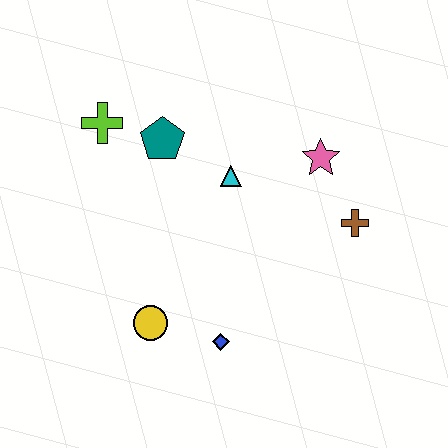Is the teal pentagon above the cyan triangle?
Yes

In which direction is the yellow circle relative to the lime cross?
The yellow circle is below the lime cross.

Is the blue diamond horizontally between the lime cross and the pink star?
Yes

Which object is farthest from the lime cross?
The brown cross is farthest from the lime cross.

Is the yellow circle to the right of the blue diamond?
No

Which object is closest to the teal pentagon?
The lime cross is closest to the teal pentagon.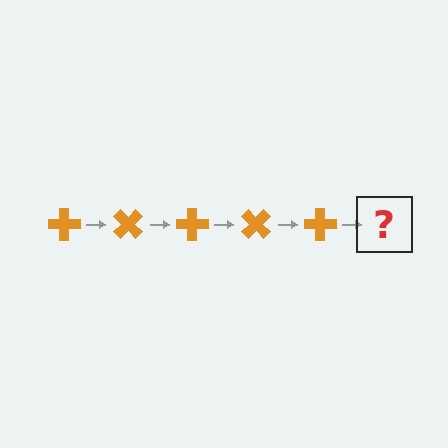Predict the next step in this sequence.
The next step is an orange cross rotated 225 degrees.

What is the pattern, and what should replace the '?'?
The pattern is that the cross rotates 45 degrees each step. The '?' should be an orange cross rotated 225 degrees.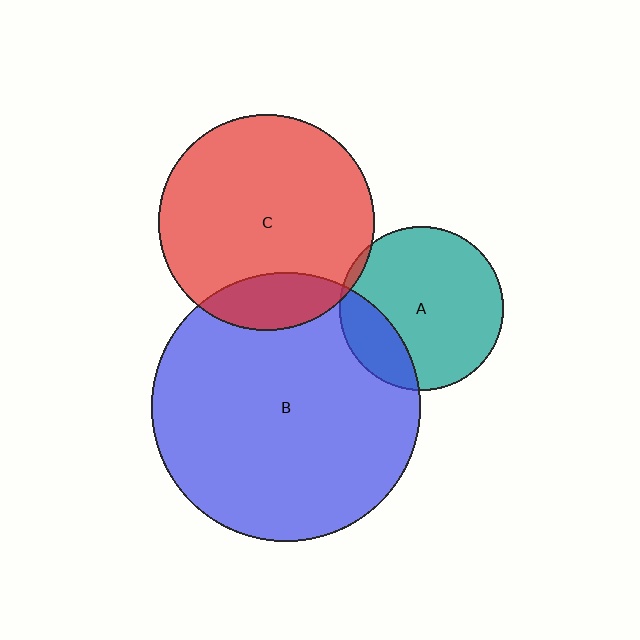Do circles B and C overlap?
Yes.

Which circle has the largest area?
Circle B (blue).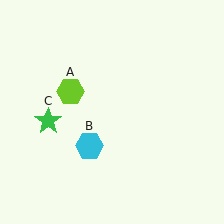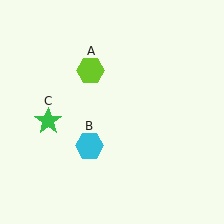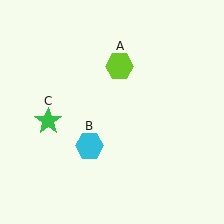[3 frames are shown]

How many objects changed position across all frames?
1 object changed position: lime hexagon (object A).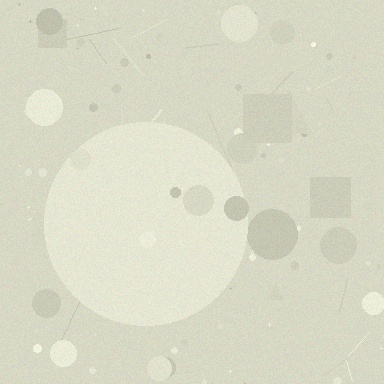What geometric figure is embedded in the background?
A circle is embedded in the background.